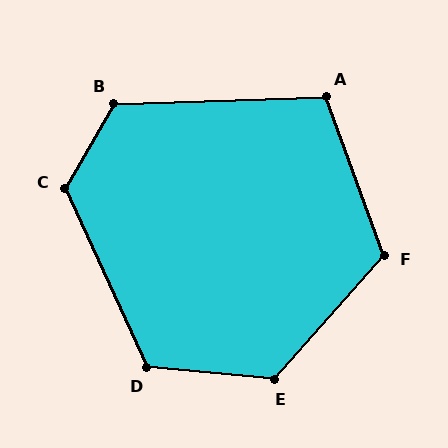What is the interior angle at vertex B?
Approximately 122 degrees (obtuse).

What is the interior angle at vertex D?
Approximately 120 degrees (obtuse).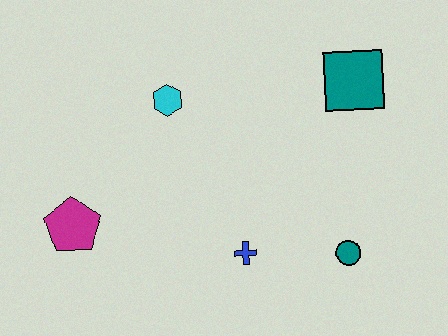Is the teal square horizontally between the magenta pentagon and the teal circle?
No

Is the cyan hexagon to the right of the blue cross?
No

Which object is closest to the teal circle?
The blue cross is closest to the teal circle.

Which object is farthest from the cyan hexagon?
The teal circle is farthest from the cyan hexagon.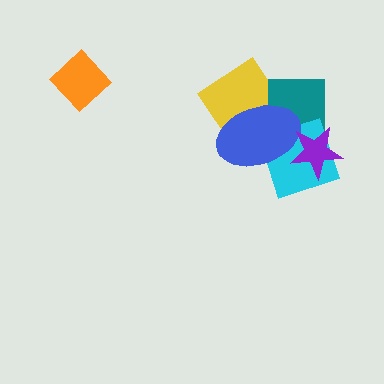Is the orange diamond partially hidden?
No, no other shape covers it.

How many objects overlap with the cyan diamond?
4 objects overlap with the cyan diamond.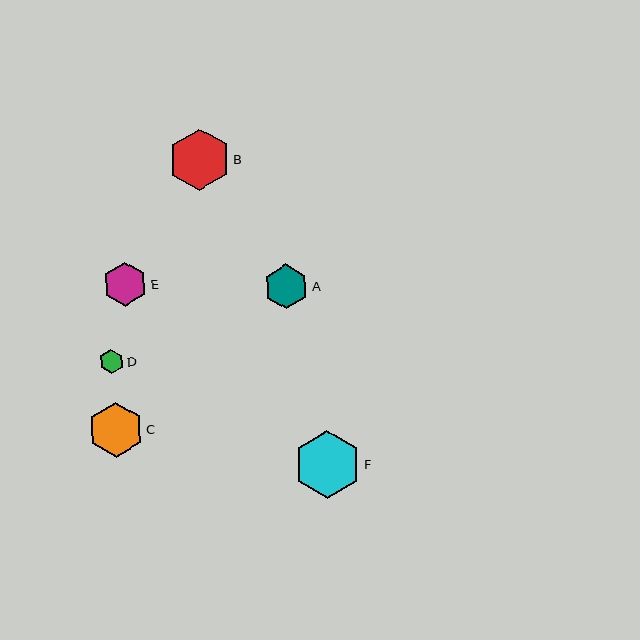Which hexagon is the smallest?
Hexagon D is the smallest with a size of approximately 24 pixels.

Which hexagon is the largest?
Hexagon F is the largest with a size of approximately 67 pixels.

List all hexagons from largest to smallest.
From largest to smallest: F, B, C, A, E, D.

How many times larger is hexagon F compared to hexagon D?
Hexagon F is approximately 2.8 times the size of hexagon D.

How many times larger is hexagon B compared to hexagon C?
Hexagon B is approximately 1.1 times the size of hexagon C.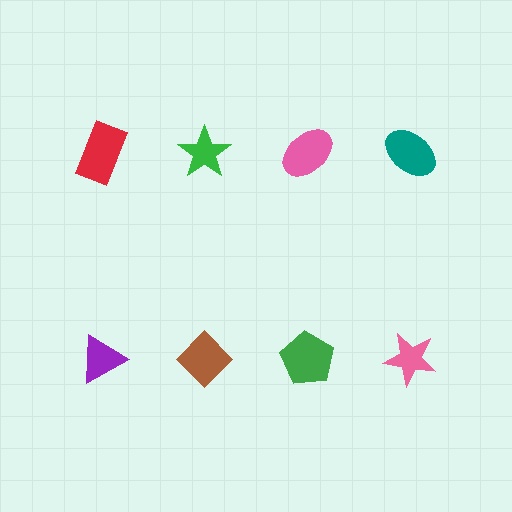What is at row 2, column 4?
A pink star.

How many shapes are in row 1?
4 shapes.